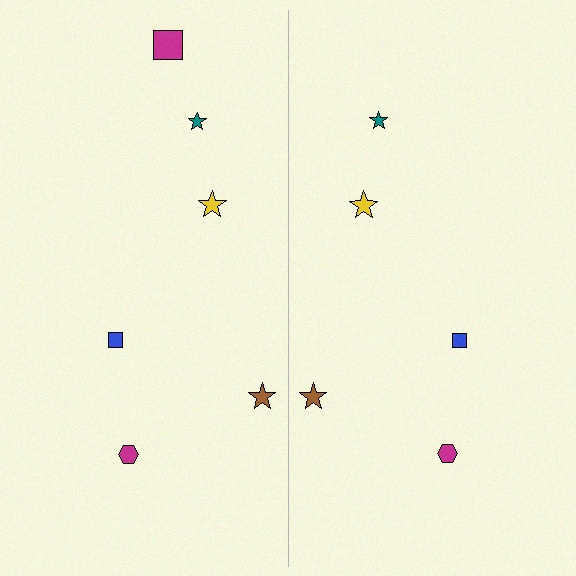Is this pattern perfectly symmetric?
No, the pattern is not perfectly symmetric. A magenta square is missing from the right side.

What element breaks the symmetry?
A magenta square is missing from the right side.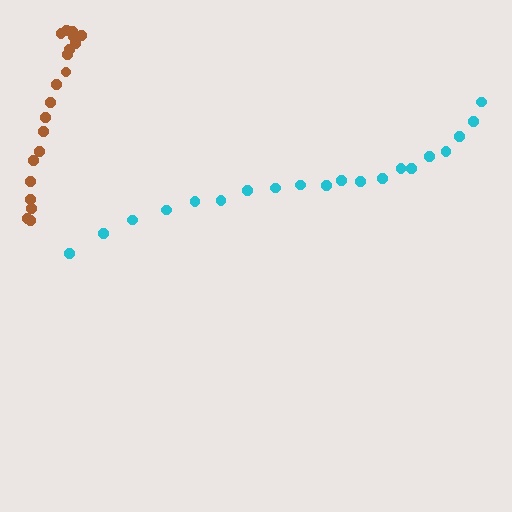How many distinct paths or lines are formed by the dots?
There are 2 distinct paths.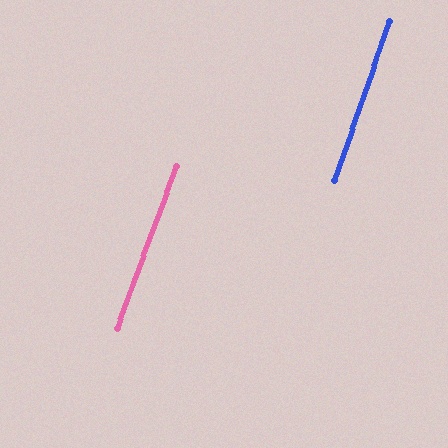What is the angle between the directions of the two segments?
Approximately 1 degree.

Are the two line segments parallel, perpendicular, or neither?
Parallel — their directions differ by only 1.1°.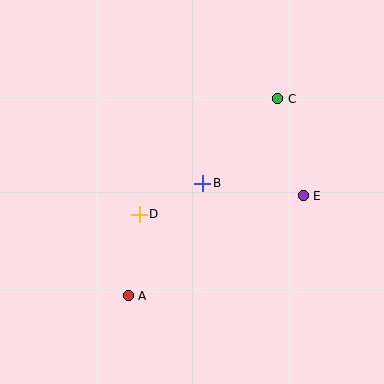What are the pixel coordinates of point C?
Point C is at (278, 99).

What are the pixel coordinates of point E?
Point E is at (303, 196).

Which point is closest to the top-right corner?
Point C is closest to the top-right corner.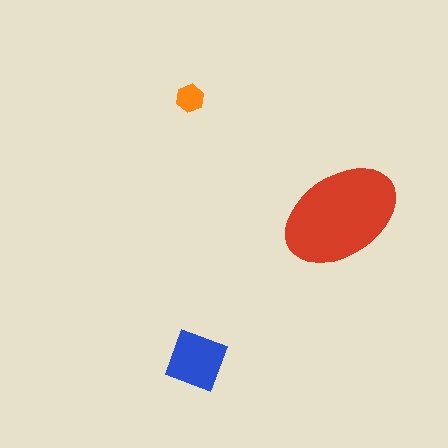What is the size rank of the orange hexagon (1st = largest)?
3rd.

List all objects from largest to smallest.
The red ellipse, the blue square, the orange hexagon.